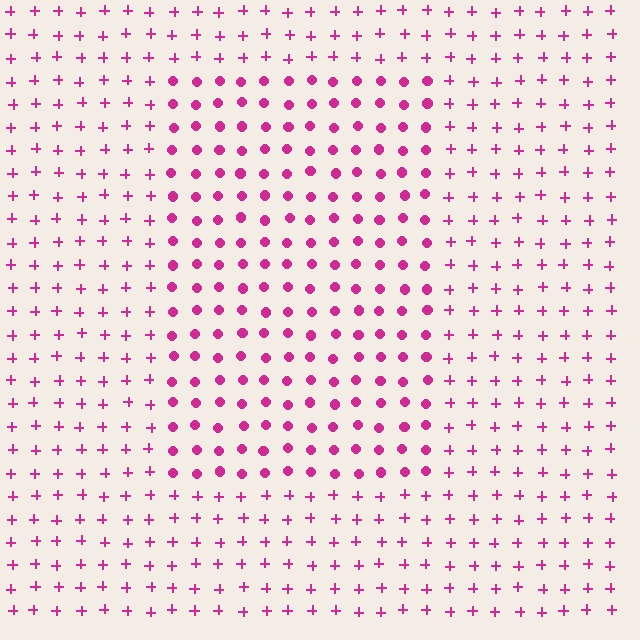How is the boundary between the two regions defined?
The boundary is defined by a change in element shape: circles inside vs. plus signs outside. All elements share the same color and spacing.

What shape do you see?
I see a rectangle.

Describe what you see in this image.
The image is filled with small magenta elements arranged in a uniform grid. A rectangle-shaped region contains circles, while the surrounding area contains plus signs. The boundary is defined purely by the change in element shape.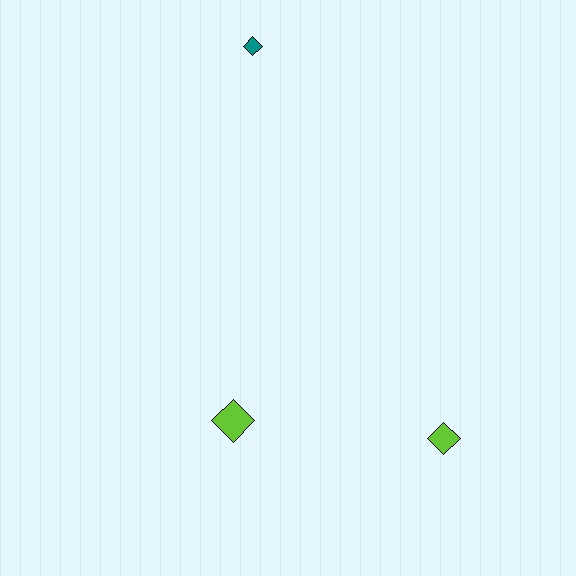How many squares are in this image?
There are no squares.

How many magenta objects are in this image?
There are no magenta objects.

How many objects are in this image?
There are 3 objects.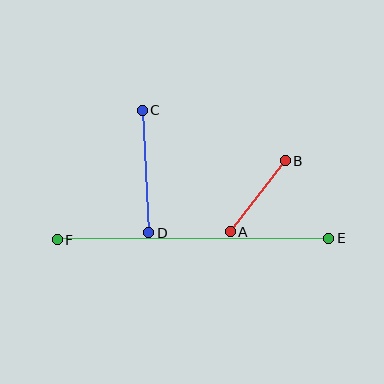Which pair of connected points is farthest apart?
Points E and F are farthest apart.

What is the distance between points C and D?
The distance is approximately 123 pixels.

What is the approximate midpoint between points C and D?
The midpoint is at approximately (146, 172) pixels.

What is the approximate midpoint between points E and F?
The midpoint is at approximately (193, 239) pixels.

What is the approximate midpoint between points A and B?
The midpoint is at approximately (258, 196) pixels.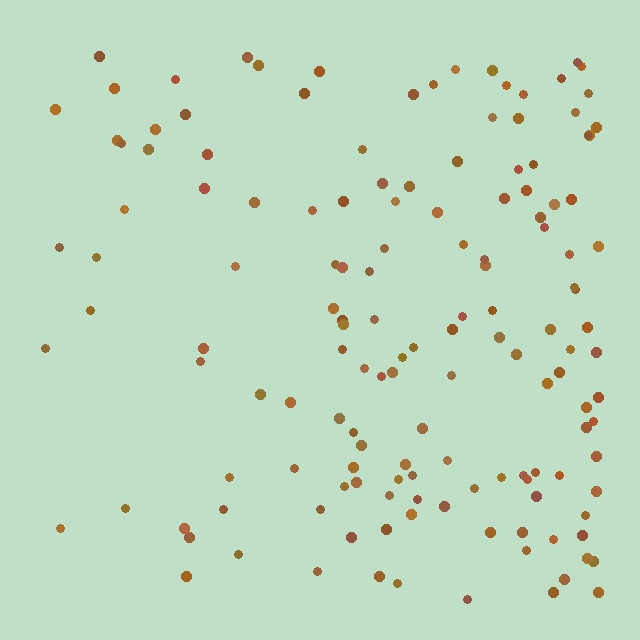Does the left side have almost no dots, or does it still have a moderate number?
Still a moderate number, just noticeably fewer than the right.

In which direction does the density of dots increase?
From left to right, with the right side densest.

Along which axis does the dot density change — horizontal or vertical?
Horizontal.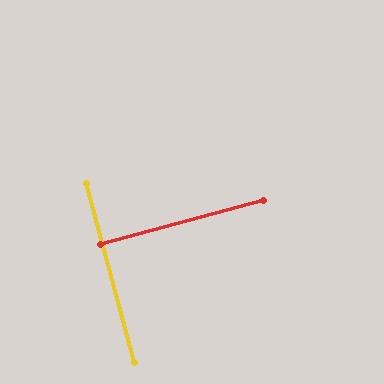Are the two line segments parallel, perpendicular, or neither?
Perpendicular — they meet at approximately 90°.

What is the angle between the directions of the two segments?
Approximately 90 degrees.